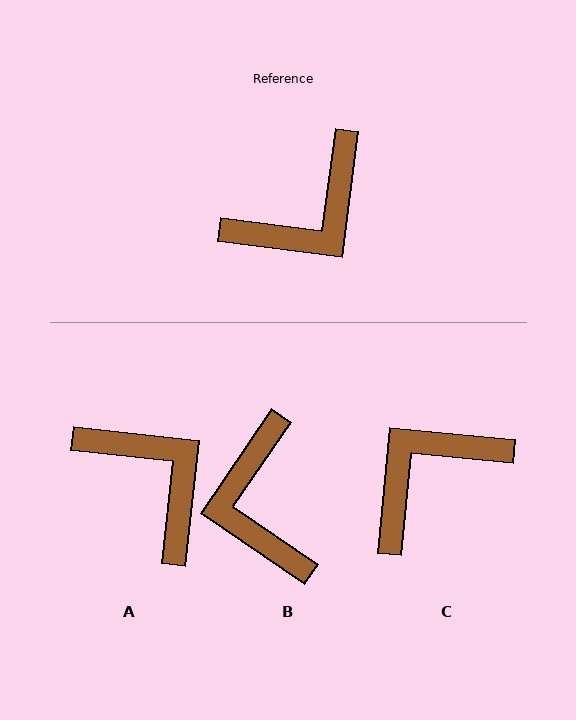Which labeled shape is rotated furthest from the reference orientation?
C, about 178 degrees away.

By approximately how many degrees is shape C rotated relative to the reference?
Approximately 178 degrees clockwise.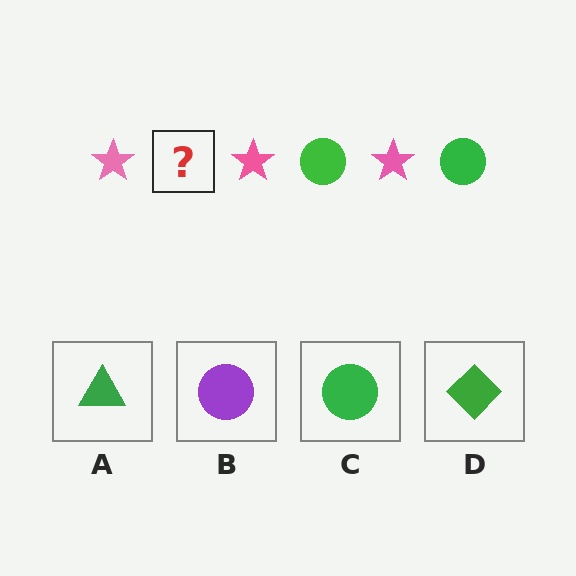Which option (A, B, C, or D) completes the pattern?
C.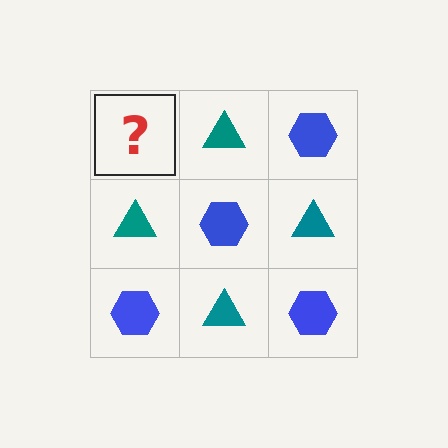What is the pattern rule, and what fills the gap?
The rule is that it alternates blue hexagon and teal triangle in a checkerboard pattern. The gap should be filled with a blue hexagon.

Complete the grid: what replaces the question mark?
The question mark should be replaced with a blue hexagon.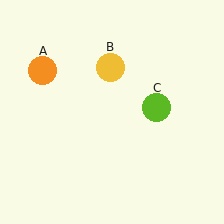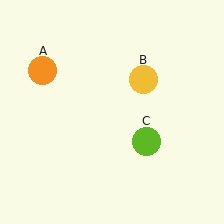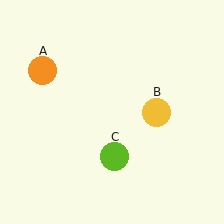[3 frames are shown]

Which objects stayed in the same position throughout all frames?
Orange circle (object A) remained stationary.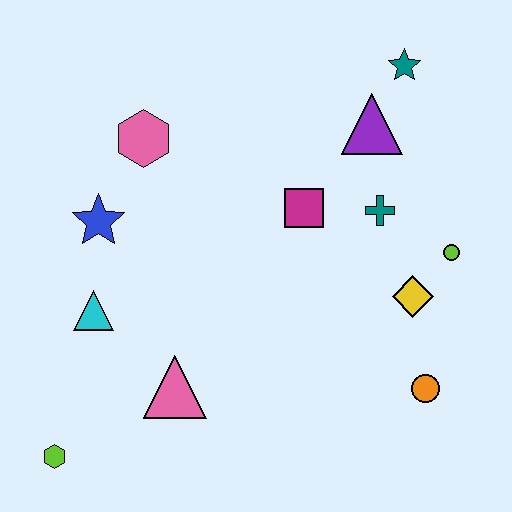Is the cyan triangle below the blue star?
Yes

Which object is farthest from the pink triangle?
The teal star is farthest from the pink triangle.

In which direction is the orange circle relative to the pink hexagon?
The orange circle is to the right of the pink hexagon.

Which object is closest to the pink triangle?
The cyan triangle is closest to the pink triangle.